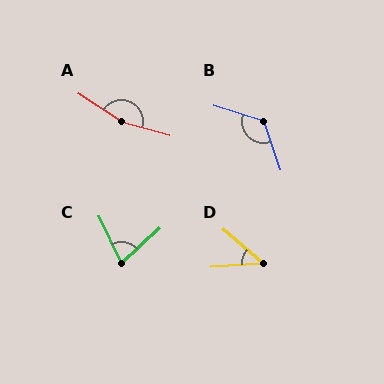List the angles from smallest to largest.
D (45°), C (73°), B (127°), A (162°).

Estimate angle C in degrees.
Approximately 73 degrees.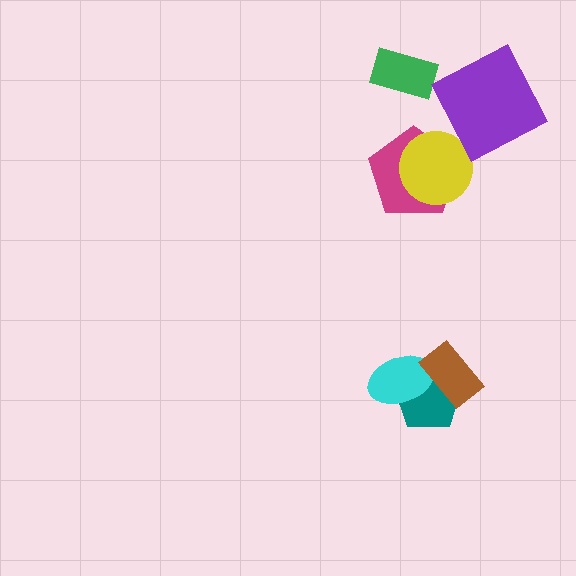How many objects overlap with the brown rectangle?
2 objects overlap with the brown rectangle.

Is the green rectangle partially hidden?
No, no other shape covers it.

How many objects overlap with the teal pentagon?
2 objects overlap with the teal pentagon.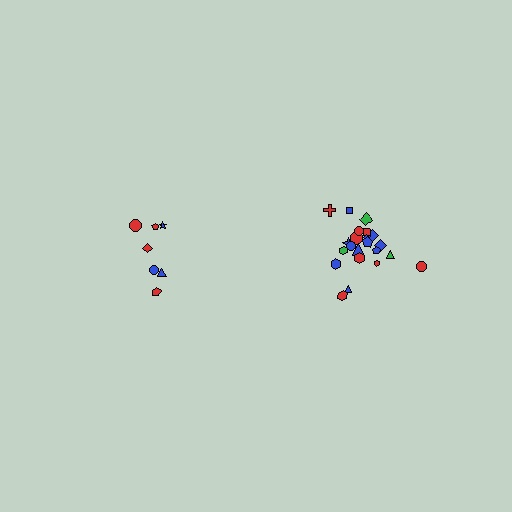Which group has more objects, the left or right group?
The right group.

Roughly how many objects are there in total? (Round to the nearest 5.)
Roughly 30 objects in total.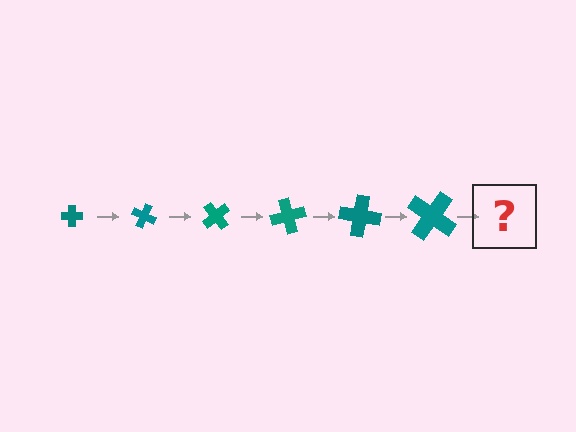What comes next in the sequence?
The next element should be a cross, larger than the previous one and rotated 150 degrees from the start.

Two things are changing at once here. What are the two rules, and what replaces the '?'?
The two rules are that the cross grows larger each step and it rotates 25 degrees each step. The '?' should be a cross, larger than the previous one and rotated 150 degrees from the start.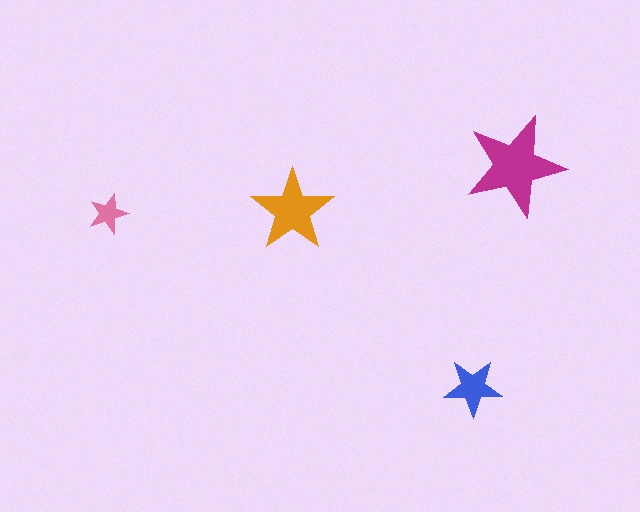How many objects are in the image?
There are 4 objects in the image.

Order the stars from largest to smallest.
the magenta one, the orange one, the blue one, the pink one.